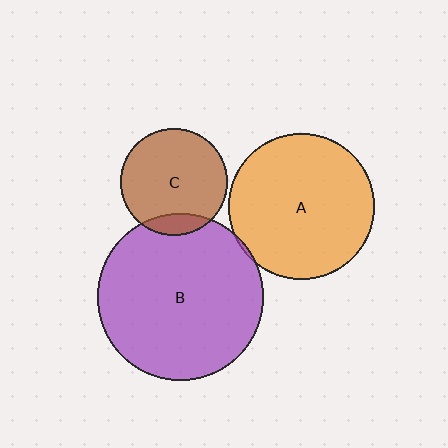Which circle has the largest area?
Circle B (purple).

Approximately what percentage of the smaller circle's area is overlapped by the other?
Approximately 10%.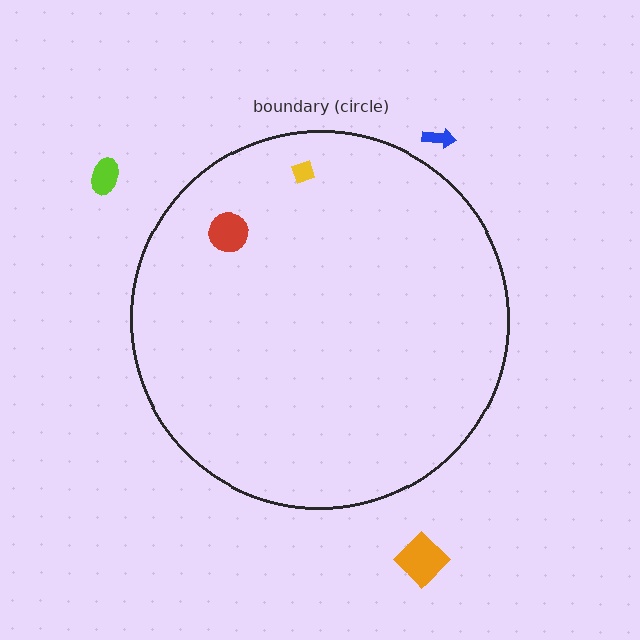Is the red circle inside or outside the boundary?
Inside.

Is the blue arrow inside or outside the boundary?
Outside.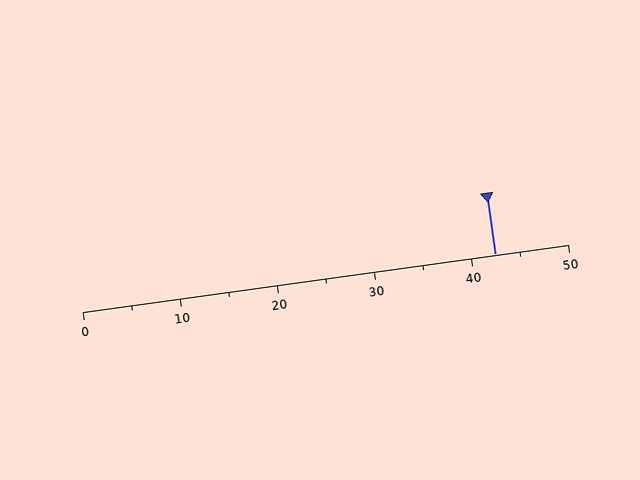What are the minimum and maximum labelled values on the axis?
The axis runs from 0 to 50.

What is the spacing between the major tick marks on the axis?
The major ticks are spaced 10 apart.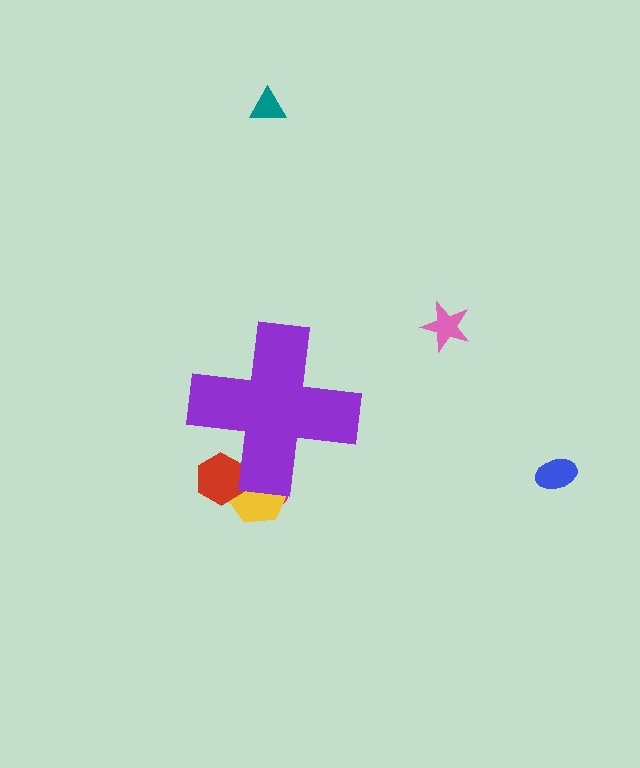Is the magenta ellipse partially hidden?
Yes, the magenta ellipse is partially hidden behind the purple cross.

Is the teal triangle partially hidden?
No, the teal triangle is fully visible.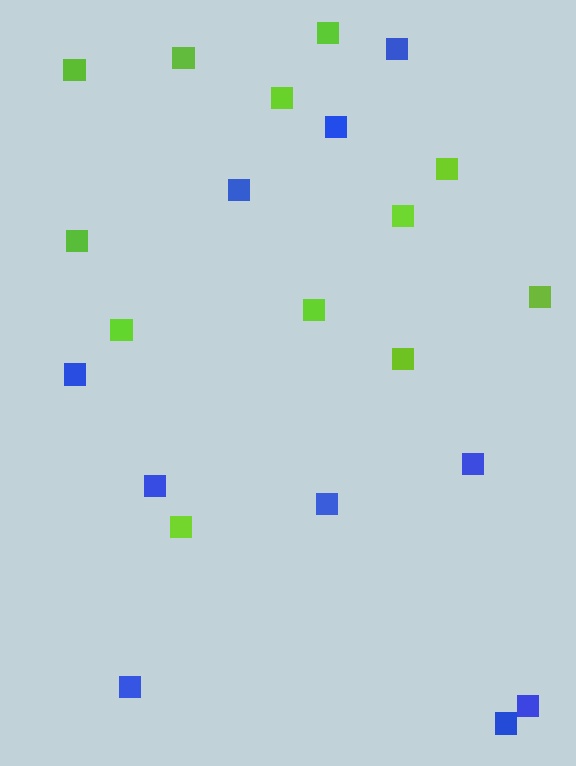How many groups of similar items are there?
There are 2 groups: one group of blue squares (10) and one group of lime squares (12).